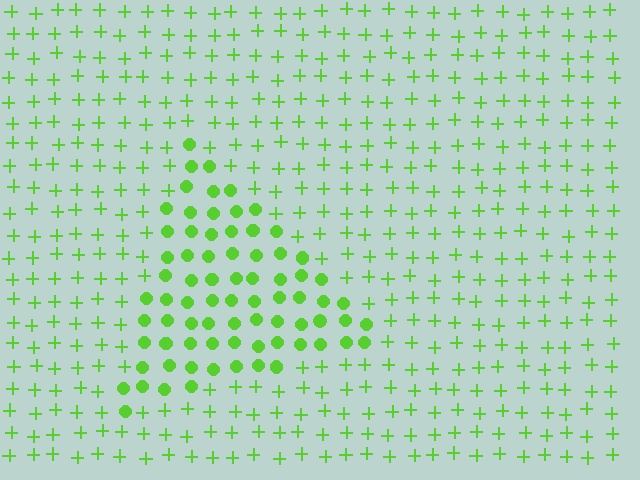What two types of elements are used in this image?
The image uses circles inside the triangle region and plus signs outside it.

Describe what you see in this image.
The image is filled with small lime elements arranged in a uniform grid. A triangle-shaped region contains circles, while the surrounding area contains plus signs. The boundary is defined purely by the change in element shape.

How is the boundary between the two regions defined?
The boundary is defined by a change in element shape: circles inside vs. plus signs outside. All elements share the same color and spacing.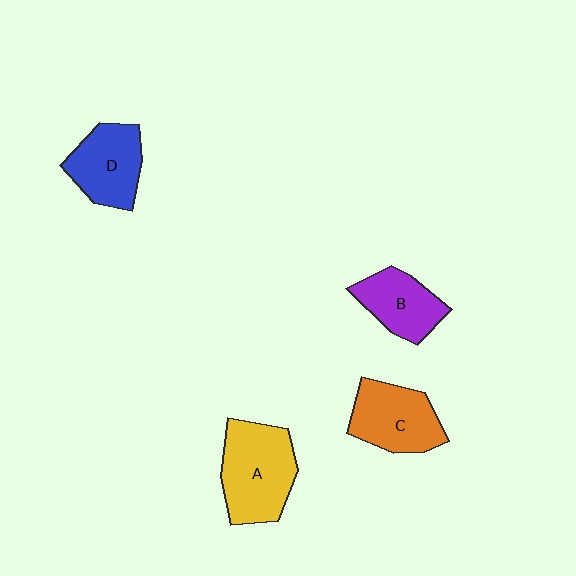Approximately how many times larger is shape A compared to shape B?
Approximately 1.5 times.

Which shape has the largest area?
Shape A (yellow).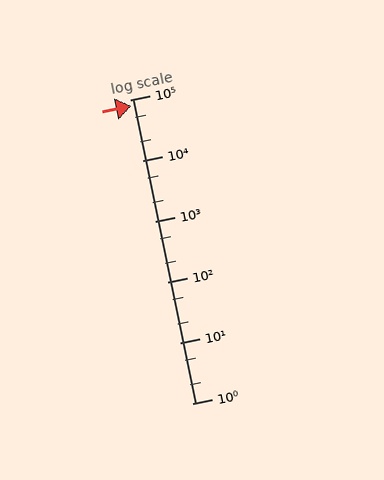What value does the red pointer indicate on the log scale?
The pointer indicates approximately 78000.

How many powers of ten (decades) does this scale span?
The scale spans 5 decades, from 1 to 100000.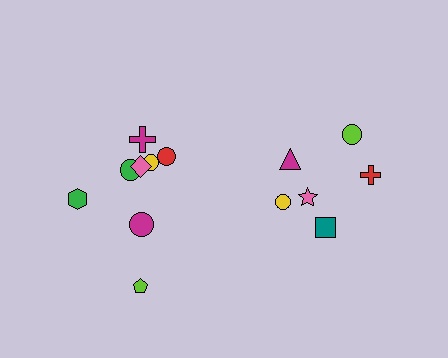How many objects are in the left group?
There are 8 objects.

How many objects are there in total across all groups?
There are 14 objects.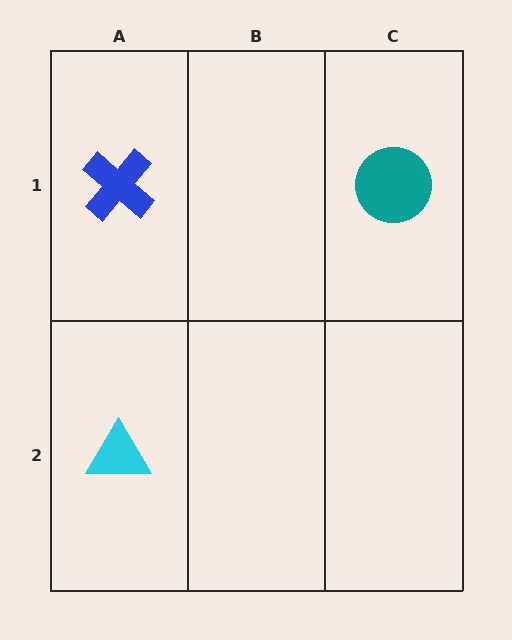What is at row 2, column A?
A cyan triangle.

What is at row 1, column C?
A teal circle.